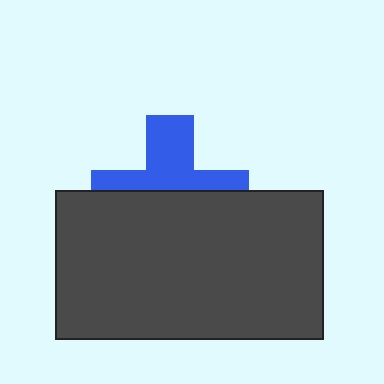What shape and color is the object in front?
The object in front is a dark gray rectangle.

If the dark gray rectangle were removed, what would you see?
You would see the complete blue cross.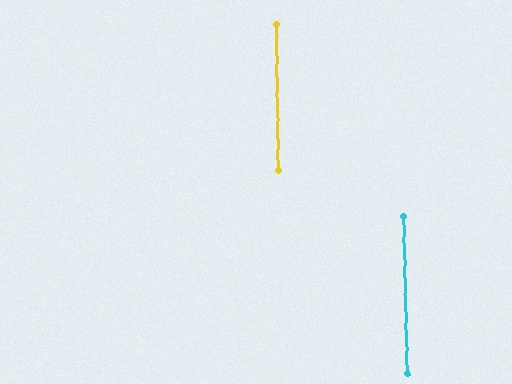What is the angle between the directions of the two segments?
Approximately 1 degree.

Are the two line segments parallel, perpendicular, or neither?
Parallel — their directions differ by only 0.8°.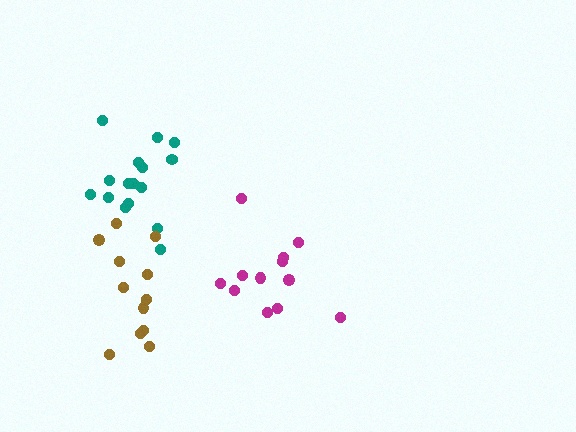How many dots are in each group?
Group 1: 16 dots, Group 2: 12 dots, Group 3: 12 dots (40 total).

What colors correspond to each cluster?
The clusters are colored: teal, magenta, brown.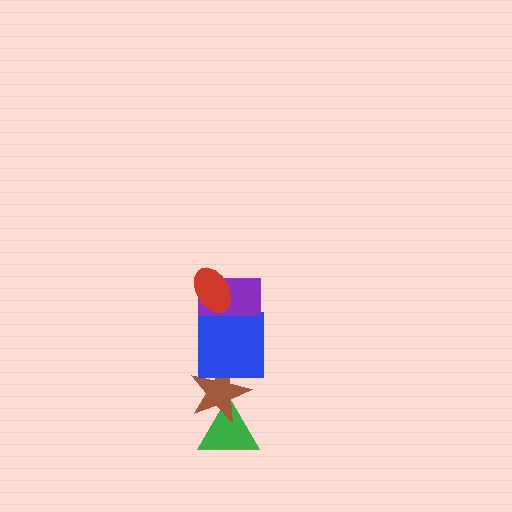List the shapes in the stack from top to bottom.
From top to bottom: the red ellipse, the purple rectangle, the blue square, the brown star, the green triangle.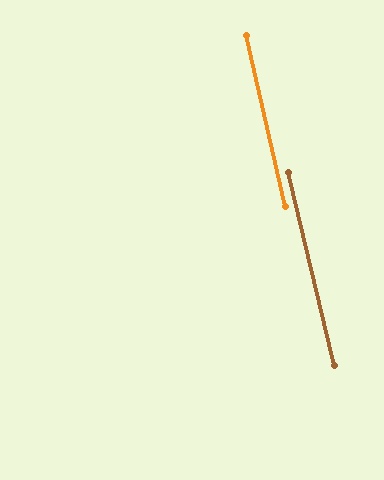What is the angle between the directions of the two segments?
Approximately 1 degree.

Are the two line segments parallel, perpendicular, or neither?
Parallel — their directions differ by only 0.7°.